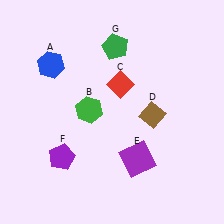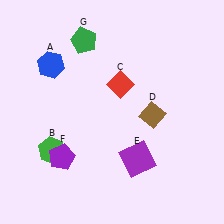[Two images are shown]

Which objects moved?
The objects that moved are: the green hexagon (B), the green pentagon (G).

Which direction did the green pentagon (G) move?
The green pentagon (G) moved left.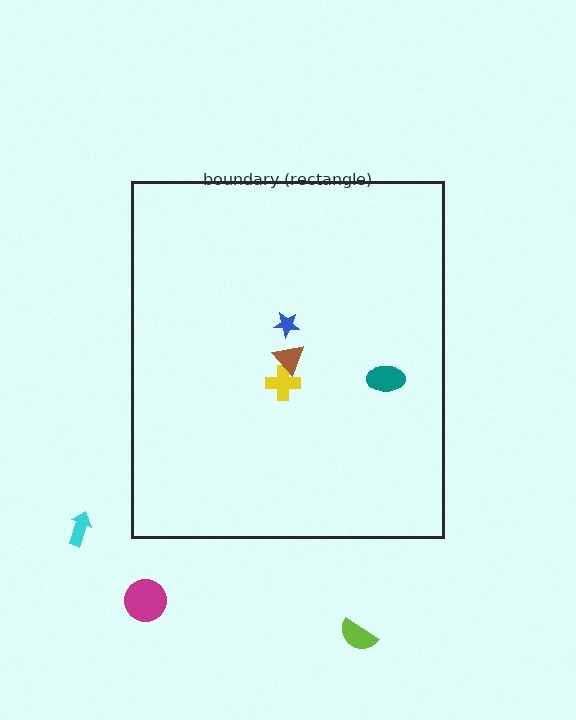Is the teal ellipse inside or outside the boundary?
Inside.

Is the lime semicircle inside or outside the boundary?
Outside.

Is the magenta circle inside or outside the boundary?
Outside.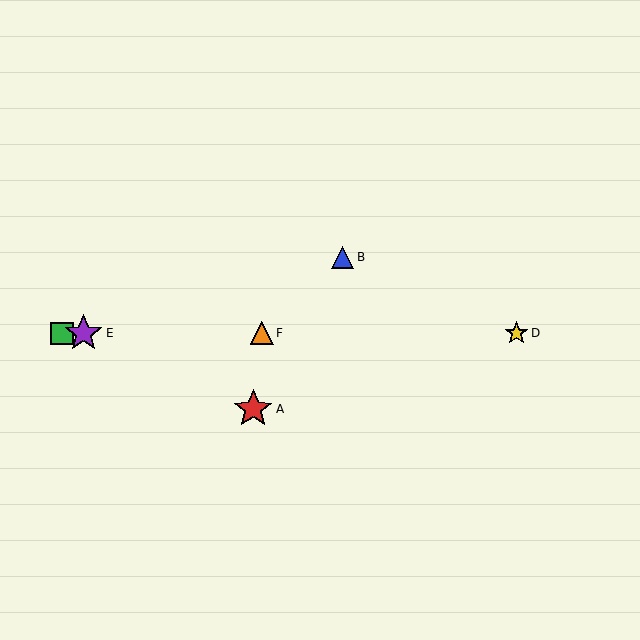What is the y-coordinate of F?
Object F is at y≈333.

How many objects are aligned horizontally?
4 objects (C, D, E, F) are aligned horizontally.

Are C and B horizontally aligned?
No, C is at y≈333 and B is at y≈257.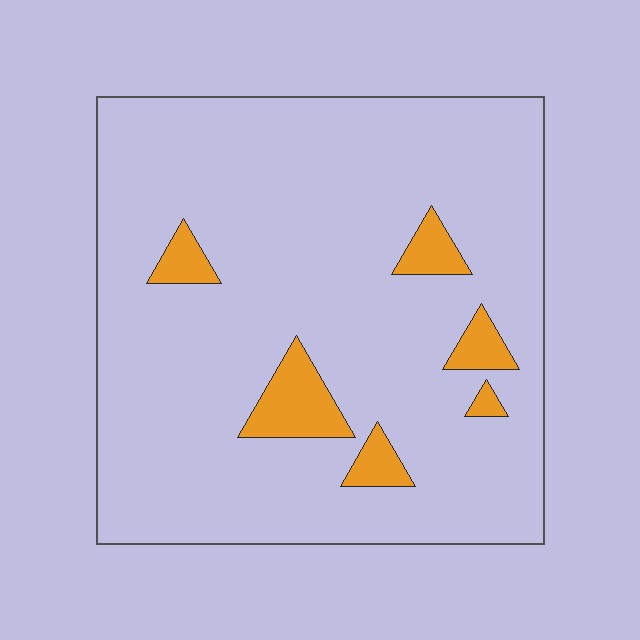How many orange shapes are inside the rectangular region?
6.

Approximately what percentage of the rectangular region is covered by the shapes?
Approximately 10%.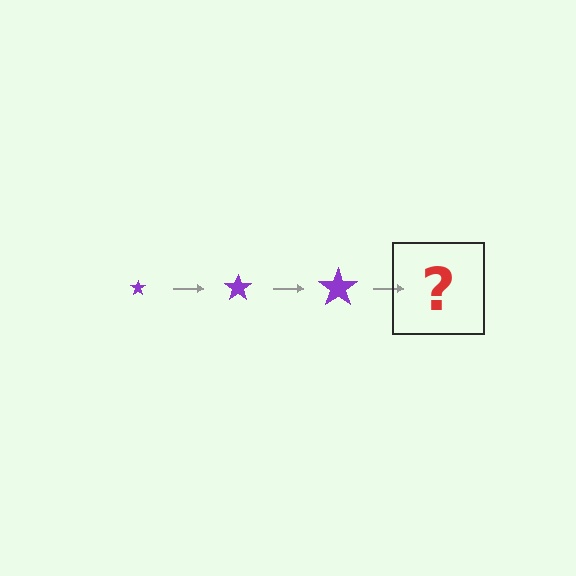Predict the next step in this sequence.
The next step is a purple star, larger than the previous one.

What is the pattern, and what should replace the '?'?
The pattern is that the star gets progressively larger each step. The '?' should be a purple star, larger than the previous one.